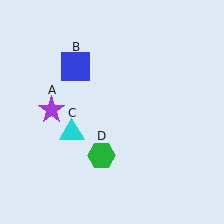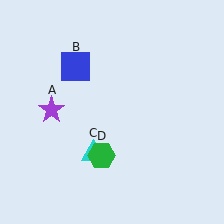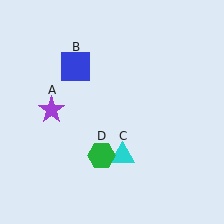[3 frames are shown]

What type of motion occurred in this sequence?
The cyan triangle (object C) rotated counterclockwise around the center of the scene.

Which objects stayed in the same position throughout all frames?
Purple star (object A) and blue square (object B) and green hexagon (object D) remained stationary.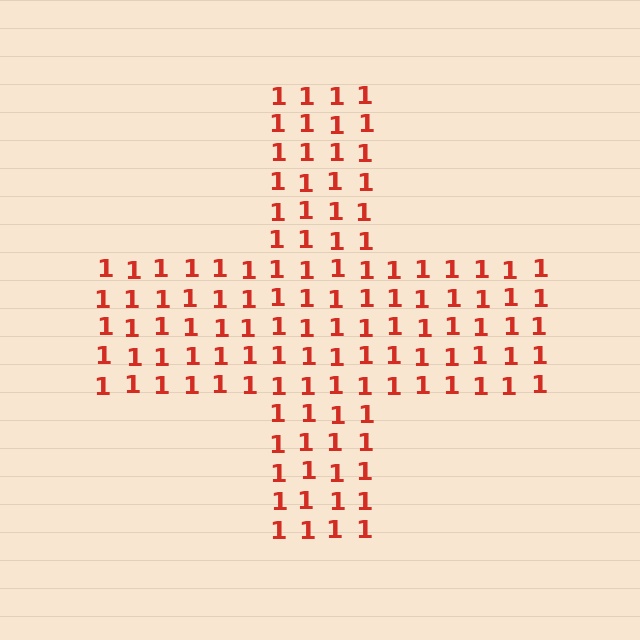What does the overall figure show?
The overall figure shows a cross.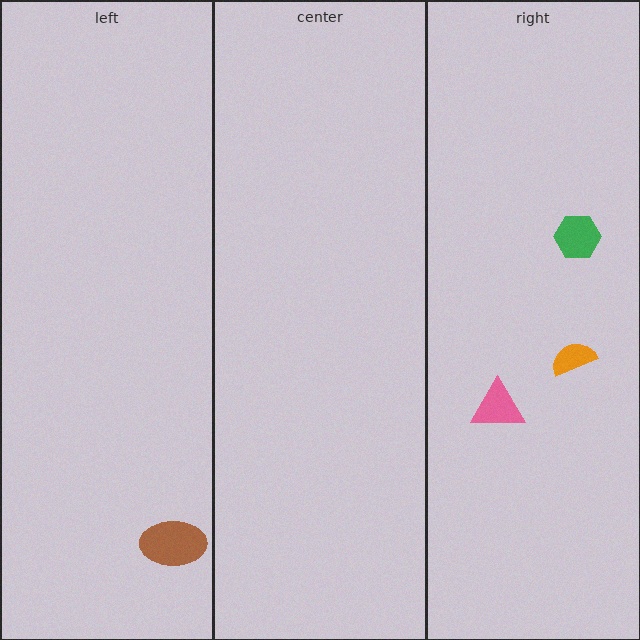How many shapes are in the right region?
3.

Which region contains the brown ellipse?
The left region.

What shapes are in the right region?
The green hexagon, the pink triangle, the orange semicircle.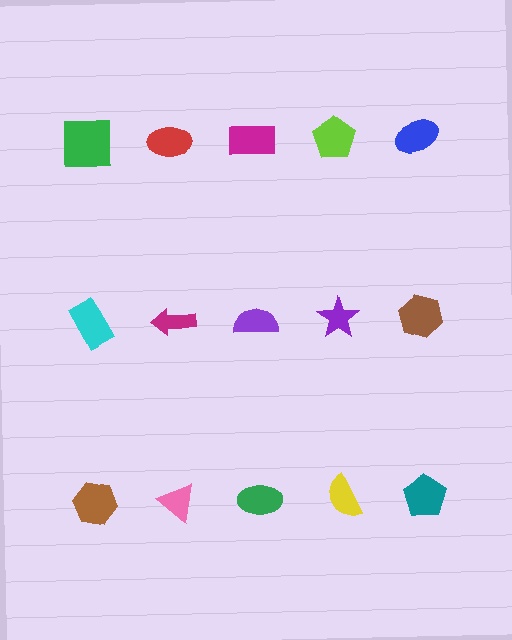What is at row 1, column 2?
A red ellipse.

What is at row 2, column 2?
A magenta arrow.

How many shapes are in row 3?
5 shapes.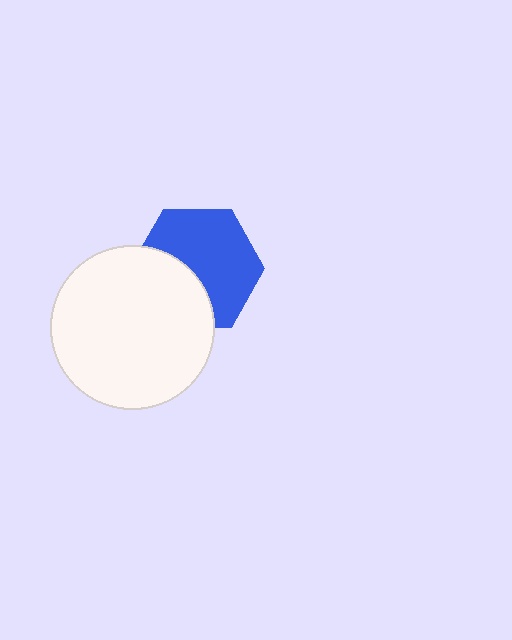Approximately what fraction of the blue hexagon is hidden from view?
Roughly 37% of the blue hexagon is hidden behind the white circle.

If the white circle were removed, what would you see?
You would see the complete blue hexagon.